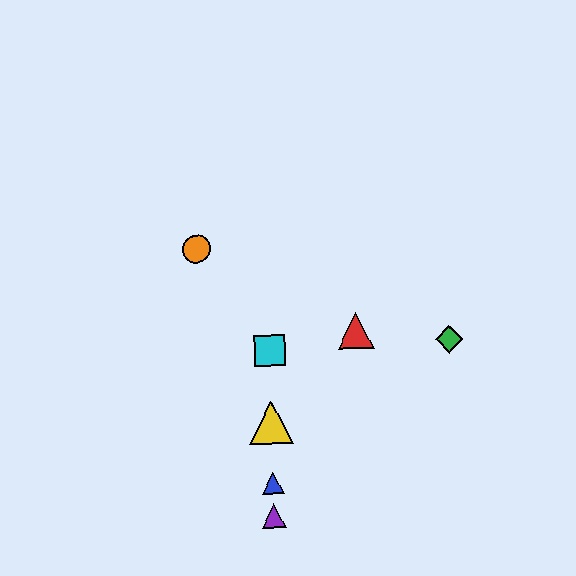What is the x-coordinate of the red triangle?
The red triangle is at x≈356.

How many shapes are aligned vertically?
4 shapes (the blue triangle, the yellow triangle, the purple triangle, the cyan square) are aligned vertically.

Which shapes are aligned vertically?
The blue triangle, the yellow triangle, the purple triangle, the cyan square are aligned vertically.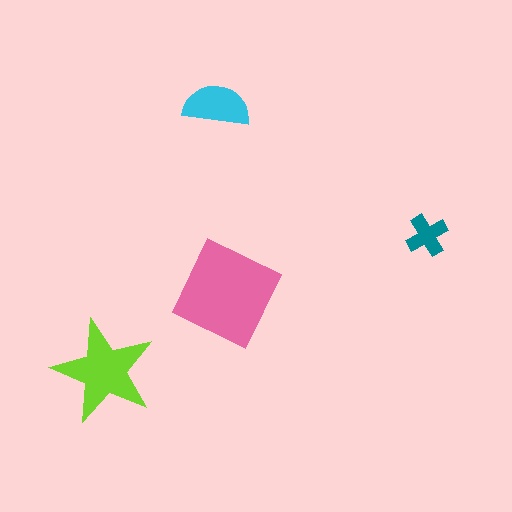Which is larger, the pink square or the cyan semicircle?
The pink square.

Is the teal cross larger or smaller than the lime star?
Smaller.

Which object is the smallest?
The teal cross.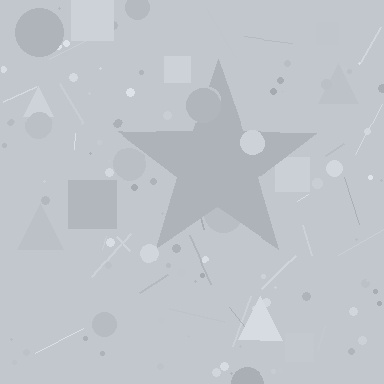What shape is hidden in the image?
A star is hidden in the image.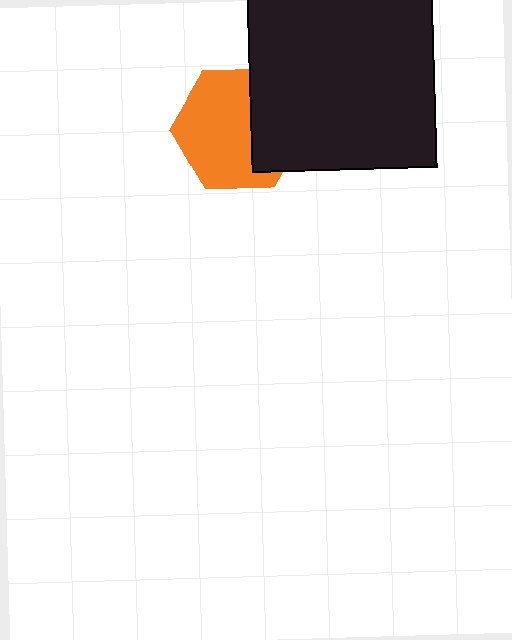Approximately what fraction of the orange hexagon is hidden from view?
Roughly 36% of the orange hexagon is hidden behind the black square.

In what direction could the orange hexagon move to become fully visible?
The orange hexagon could move left. That would shift it out from behind the black square entirely.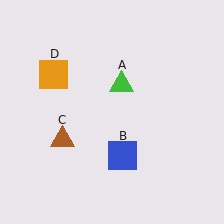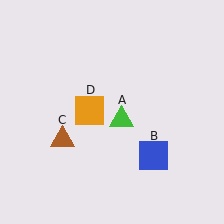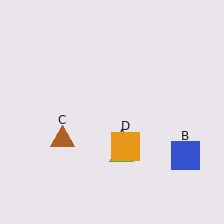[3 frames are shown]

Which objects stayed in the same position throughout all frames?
Brown triangle (object C) remained stationary.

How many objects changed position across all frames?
3 objects changed position: green triangle (object A), blue square (object B), orange square (object D).